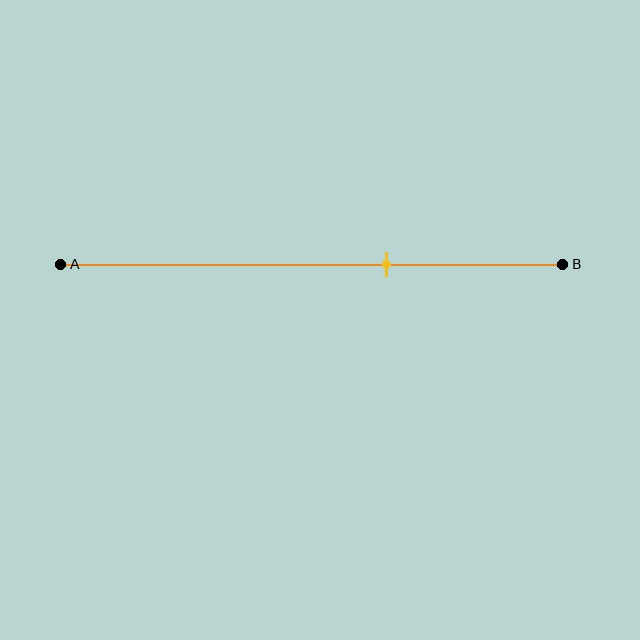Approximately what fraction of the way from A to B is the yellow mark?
The yellow mark is approximately 65% of the way from A to B.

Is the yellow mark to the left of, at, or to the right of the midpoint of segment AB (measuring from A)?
The yellow mark is to the right of the midpoint of segment AB.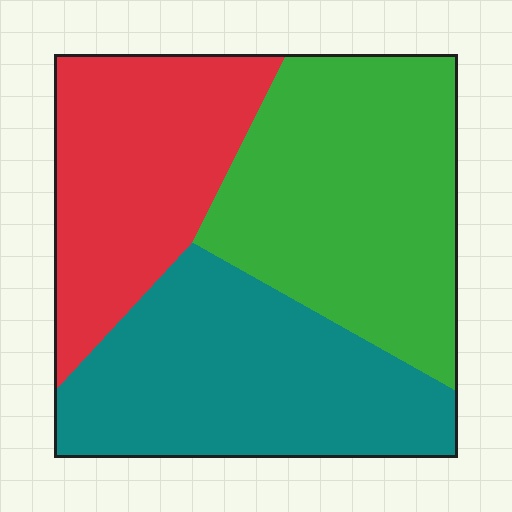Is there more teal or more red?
Teal.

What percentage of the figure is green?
Green covers roughly 35% of the figure.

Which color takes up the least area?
Red, at roughly 30%.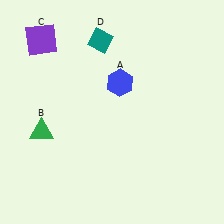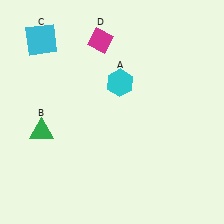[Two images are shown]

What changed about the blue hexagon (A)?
In Image 1, A is blue. In Image 2, it changed to cyan.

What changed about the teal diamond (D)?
In Image 1, D is teal. In Image 2, it changed to magenta.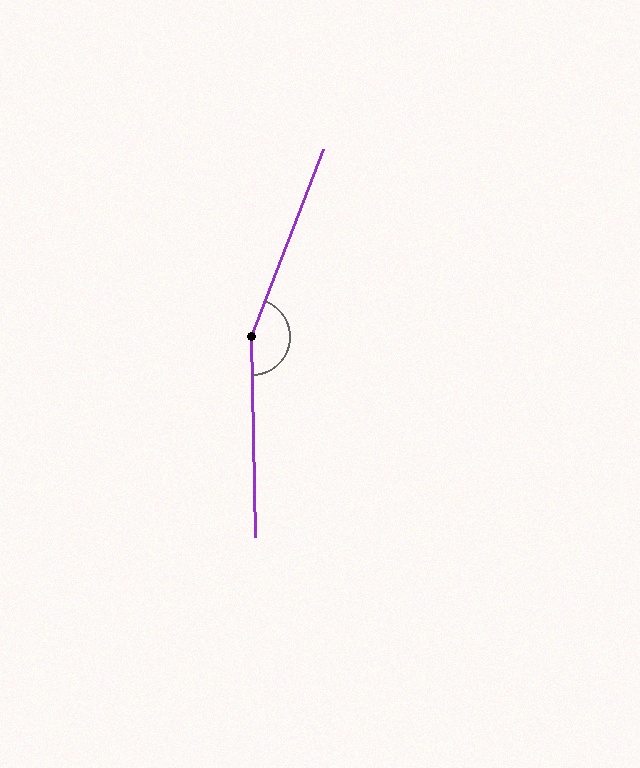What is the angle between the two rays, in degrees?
Approximately 158 degrees.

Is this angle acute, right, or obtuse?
It is obtuse.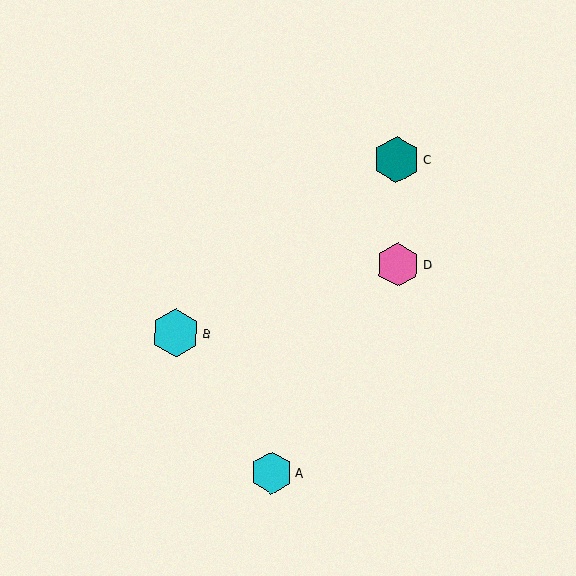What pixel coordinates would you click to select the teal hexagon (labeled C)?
Click at (397, 159) to select the teal hexagon C.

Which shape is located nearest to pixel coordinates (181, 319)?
The cyan hexagon (labeled B) at (176, 333) is nearest to that location.